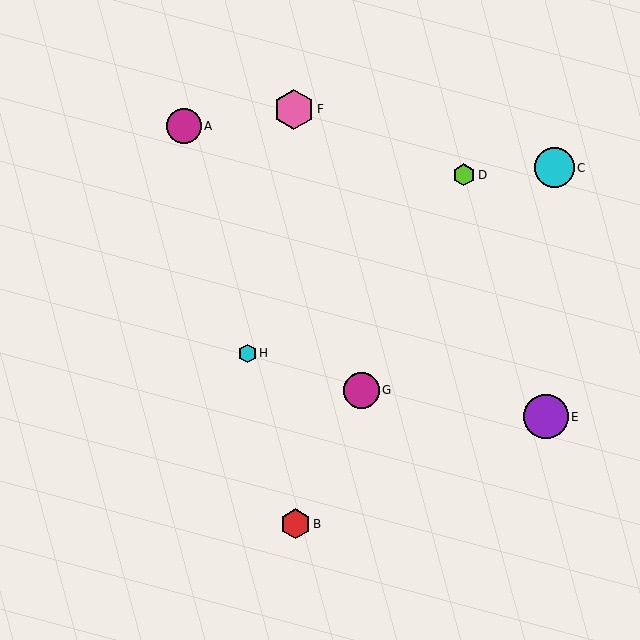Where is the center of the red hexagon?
The center of the red hexagon is at (296, 524).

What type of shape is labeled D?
Shape D is a lime hexagon.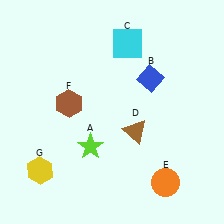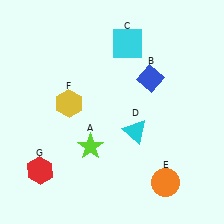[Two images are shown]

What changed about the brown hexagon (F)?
In Image 1, F is brown. In Image 2, it changed to yellow.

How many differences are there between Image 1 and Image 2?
There are 3 differences between the two images.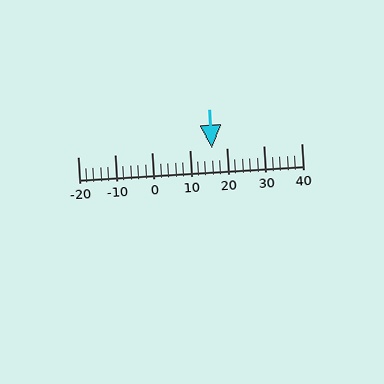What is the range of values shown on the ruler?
The ruler shows values from -20 to 40.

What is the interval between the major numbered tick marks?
The major tick marks are spaced 10 units apart.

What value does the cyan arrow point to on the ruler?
The cyan arrow points to approximately 16.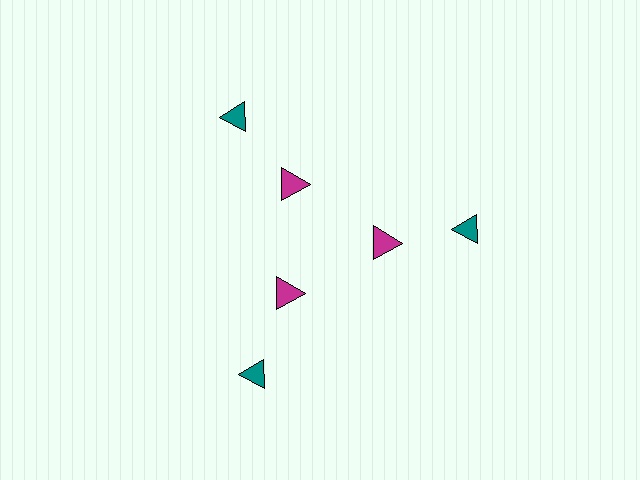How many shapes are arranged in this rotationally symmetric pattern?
There are 6 shapes, arranged in 3 groups of 2.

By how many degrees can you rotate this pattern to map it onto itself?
The pattern maps onto itself every 120 degrees of rotation.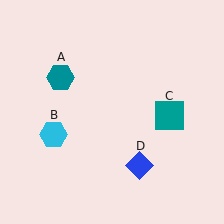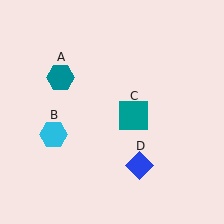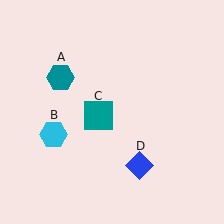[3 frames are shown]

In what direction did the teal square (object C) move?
The teal square (object C) moved left.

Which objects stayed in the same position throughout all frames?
Teal hexagon (object A) and cyan hexagon (object B) and blue diamond (object D) remained stationary.